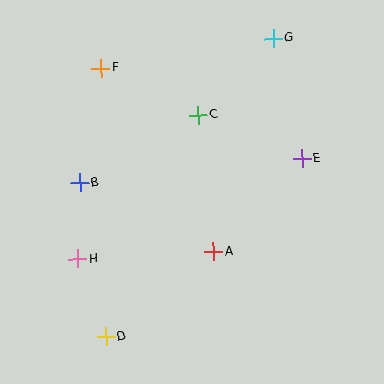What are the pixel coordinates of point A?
Point A is at (214, 252).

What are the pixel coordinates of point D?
Point D is at (106, 337).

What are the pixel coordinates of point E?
Point E is at (302, 159).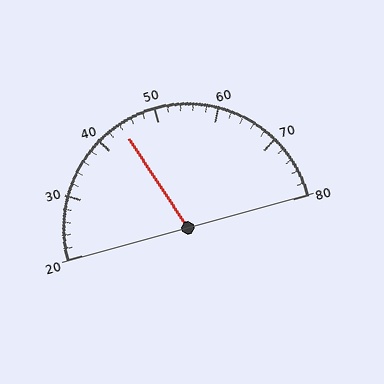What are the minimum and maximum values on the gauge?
The gauge ranges from 20 to 80.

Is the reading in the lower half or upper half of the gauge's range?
The reading is in the lower half of the range (20 to 80).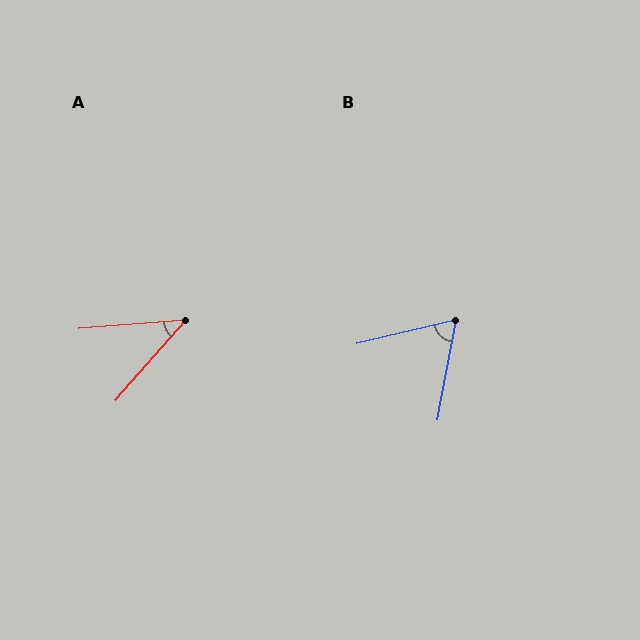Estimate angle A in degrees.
Approximately 44 degrees.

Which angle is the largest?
B, at approximately 67 degrees.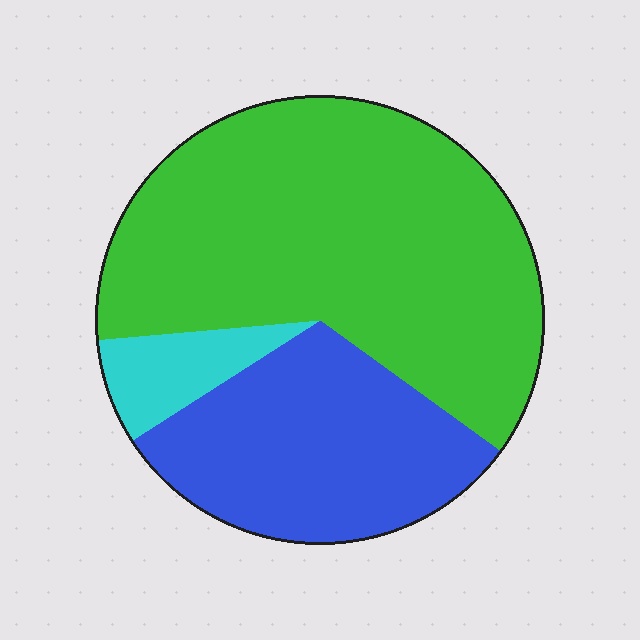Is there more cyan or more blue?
Blue.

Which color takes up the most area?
Green, at roughly 60%.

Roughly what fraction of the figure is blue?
Blue covers about 30% of the figure.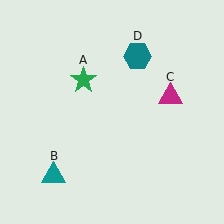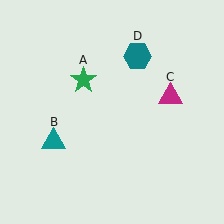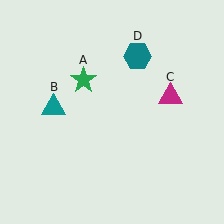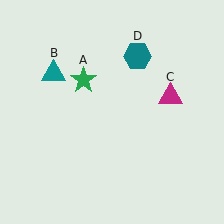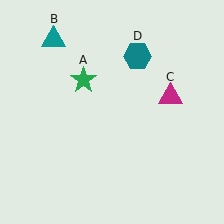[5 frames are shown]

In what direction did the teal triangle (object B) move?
The teal triangle (object B) moved up.